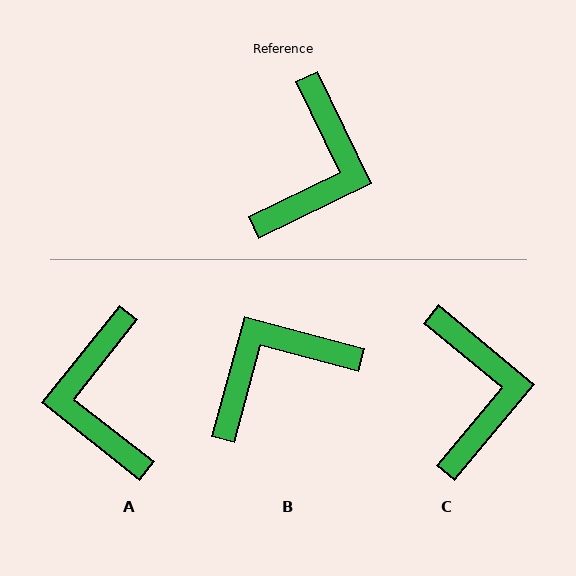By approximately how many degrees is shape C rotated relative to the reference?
Approximately 24 degrees counter-clockwise.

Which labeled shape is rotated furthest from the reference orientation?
A, about 154 degrees away.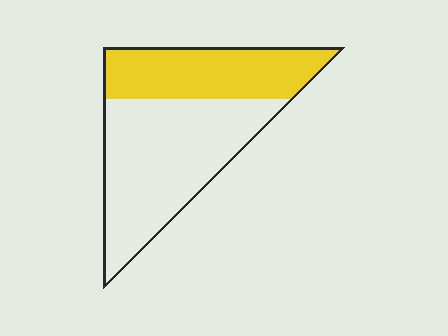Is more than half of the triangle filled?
No.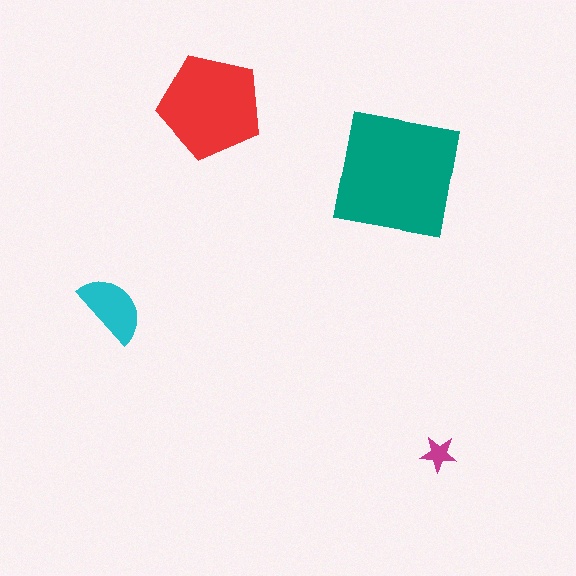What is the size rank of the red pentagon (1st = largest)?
2nd.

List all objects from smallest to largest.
The magenta star, the cyan semicircle, the red pentagon, the teal square.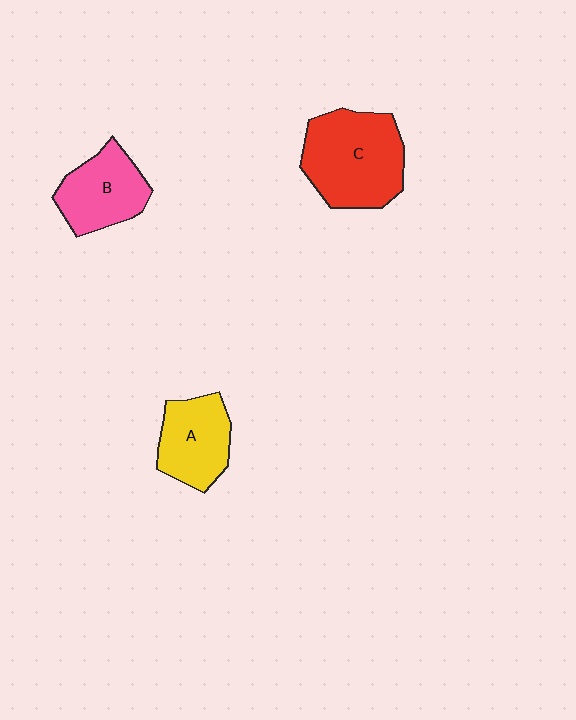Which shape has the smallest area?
Shape A (yellow).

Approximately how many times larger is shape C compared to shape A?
Approximately 1.5 times.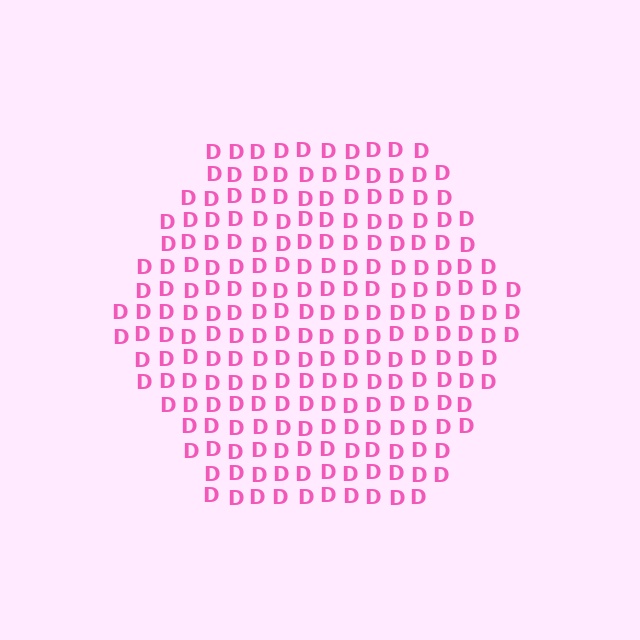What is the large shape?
The large shape is a hexagon.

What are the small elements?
The small elements are letter D's.